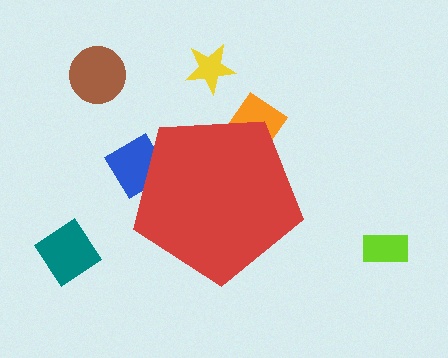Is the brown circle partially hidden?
No, the brown circle is fully visible.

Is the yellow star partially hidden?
No, the yellow star is fully visible.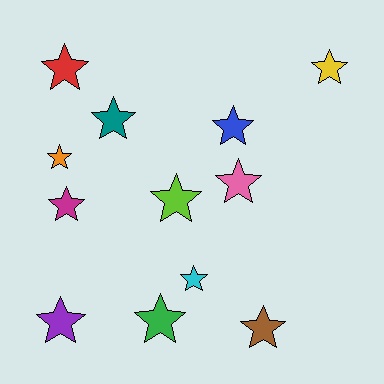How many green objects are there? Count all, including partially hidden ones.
There is 1 green object.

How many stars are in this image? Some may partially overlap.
There are 12 stars.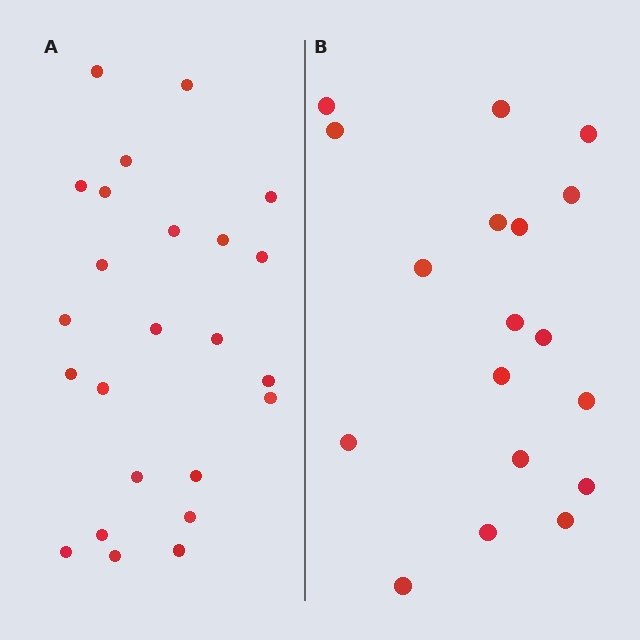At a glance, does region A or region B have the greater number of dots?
Region A (the left region) has more dots.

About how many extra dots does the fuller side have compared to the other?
Region A has about 6 more dots than region B.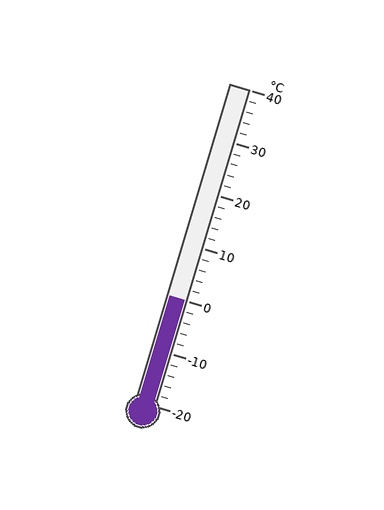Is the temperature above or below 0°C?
The temperature is at 0°C.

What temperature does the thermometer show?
The thermometer shows approximately 0°C.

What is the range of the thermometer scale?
The thermometer scale ranges from -20°C to 40°C.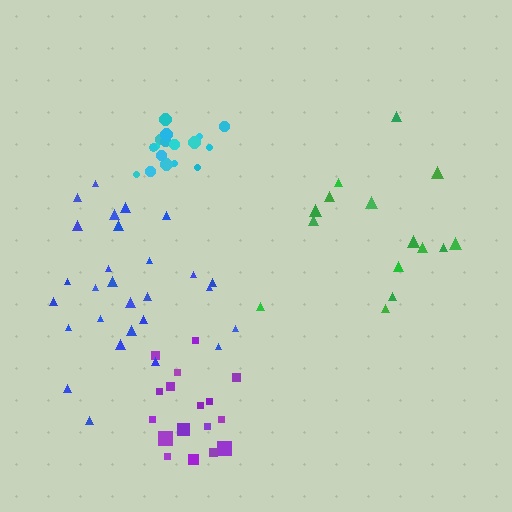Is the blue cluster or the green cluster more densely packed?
Blue.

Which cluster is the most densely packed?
Cyan.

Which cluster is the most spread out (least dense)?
Green.